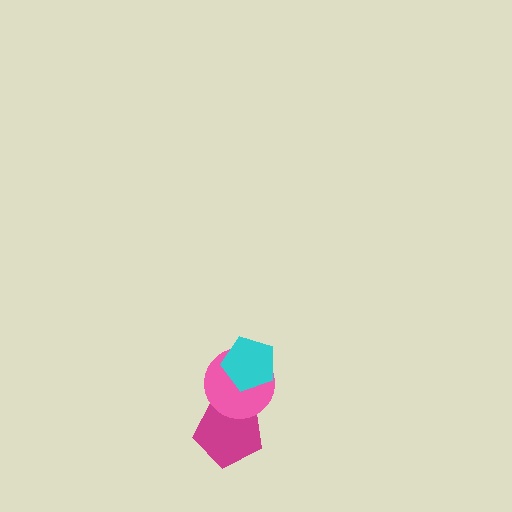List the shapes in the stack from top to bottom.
From top to bottom: the cyan pentagon, the pink circle, the magenta pentagon.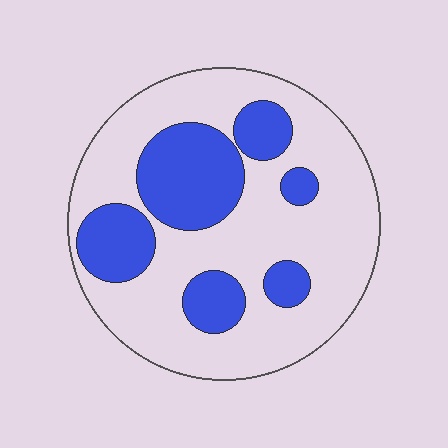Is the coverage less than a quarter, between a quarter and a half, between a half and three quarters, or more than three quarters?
Between a quarter and a half.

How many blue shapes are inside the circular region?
6.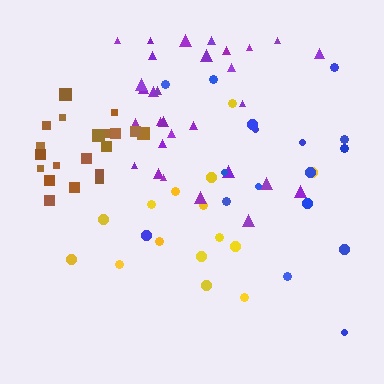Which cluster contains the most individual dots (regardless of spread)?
Purple (30).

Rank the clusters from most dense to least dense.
brown, purple, yellow, blue.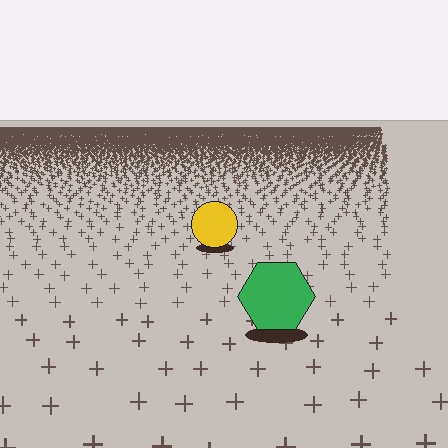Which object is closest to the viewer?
The green hexagon is closest. The texture marks near it are larger and more spread out.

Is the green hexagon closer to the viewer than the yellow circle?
Yes. The green hexagon is closer — you can tell from the texture gradient: the ground texture is coarser near it.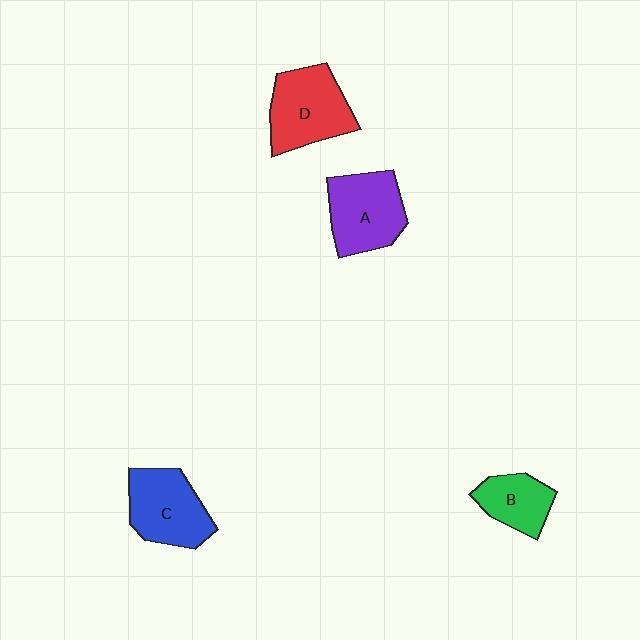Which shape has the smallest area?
Shape B (green).